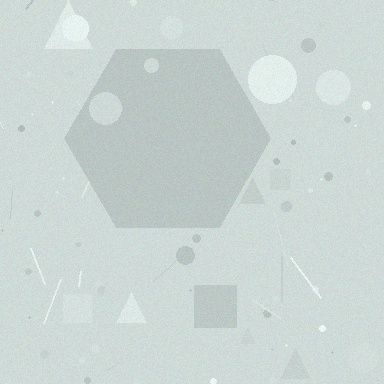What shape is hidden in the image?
A hexagon is hidden in the image.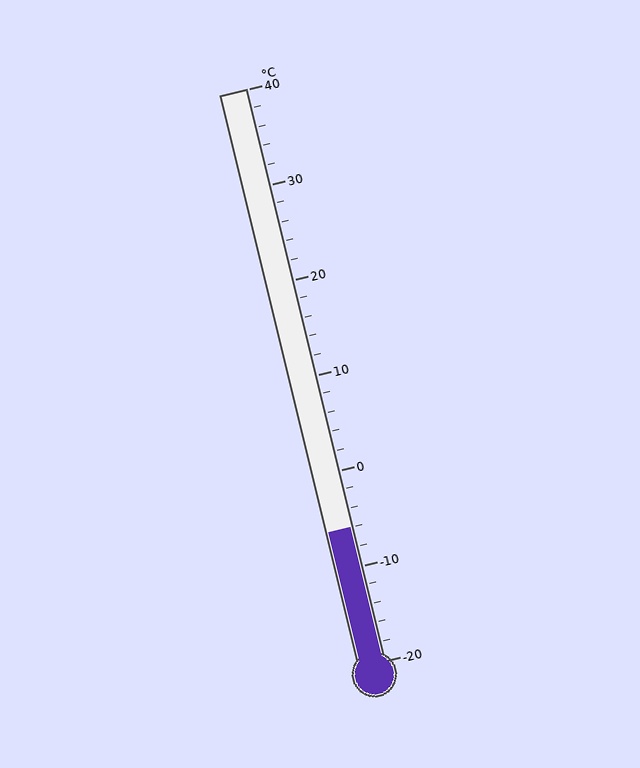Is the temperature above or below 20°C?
The temperature is below 20°C.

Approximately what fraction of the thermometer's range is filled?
The thermometer is filled to approximately 25% of its range.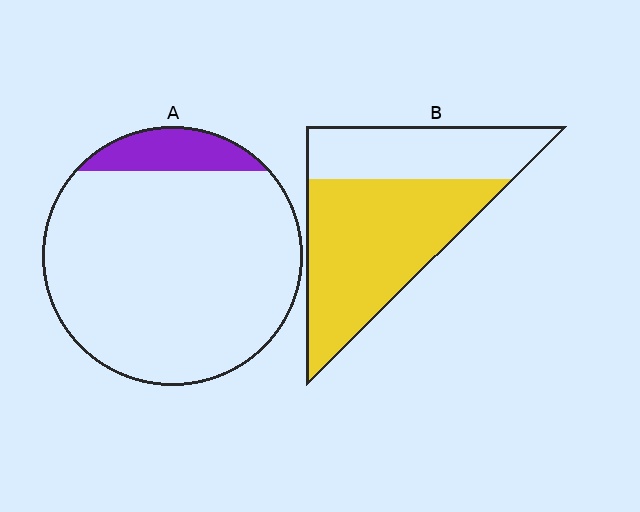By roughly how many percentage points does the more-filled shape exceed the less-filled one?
By roughly 50 percentage points (B over A).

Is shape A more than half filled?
No.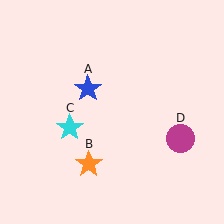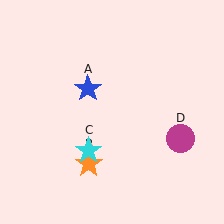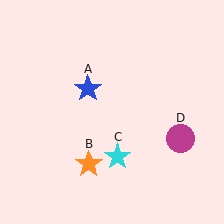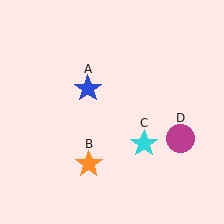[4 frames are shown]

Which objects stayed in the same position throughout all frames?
Blue star (object A) and orange star (object B) and magenta circle (object D) remained stationary.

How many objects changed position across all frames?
1 object changed position: cyan star (object C).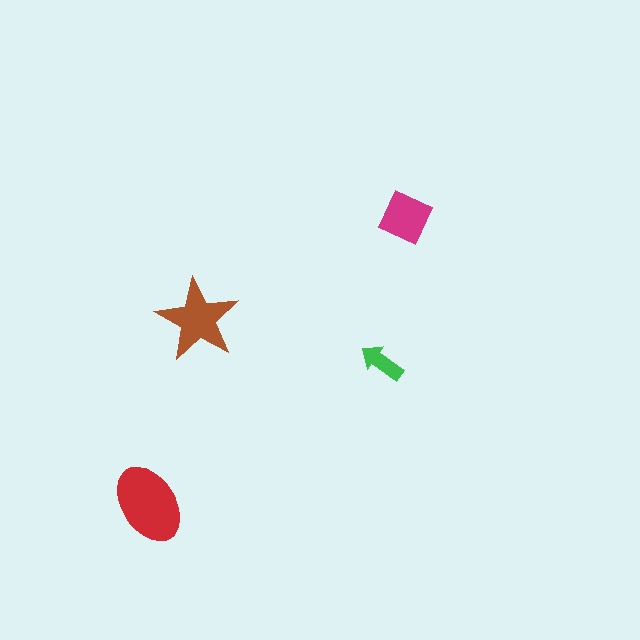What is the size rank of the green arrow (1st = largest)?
4th.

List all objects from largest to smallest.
The red ellipse, the brown star, the magenta diamond, the green arrow.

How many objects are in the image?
There are 4 objects in the image.